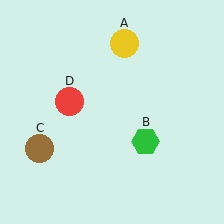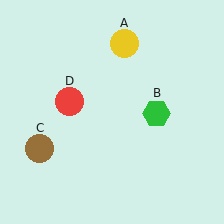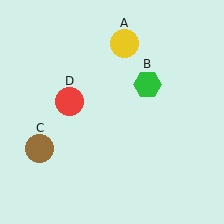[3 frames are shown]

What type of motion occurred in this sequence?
The green hexagon (object B) rotated counterclockwise around the center of the scene.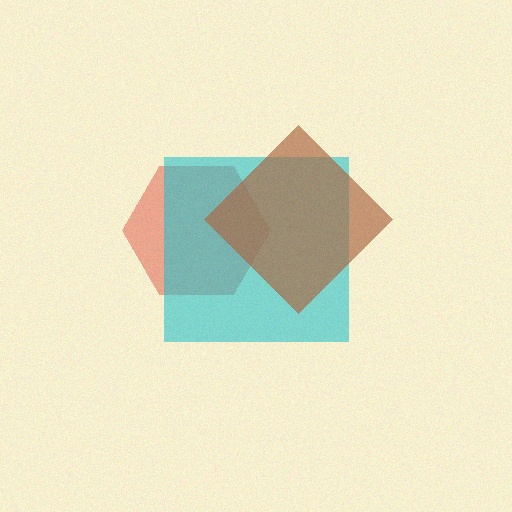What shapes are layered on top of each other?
The layered shapes are: a red hexagon, a cyan square, a brown diamond.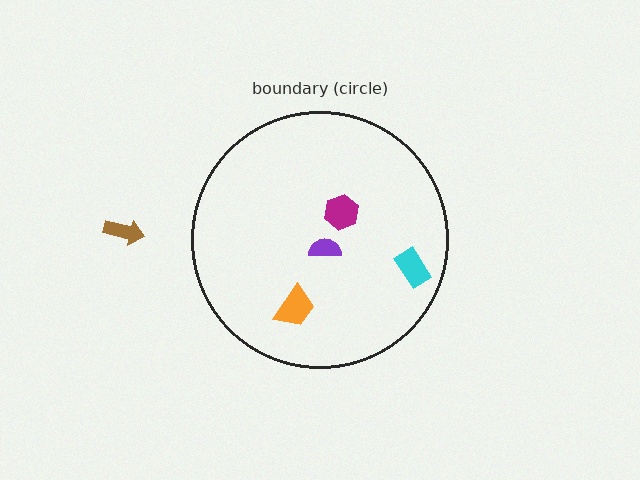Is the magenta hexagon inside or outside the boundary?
Inside.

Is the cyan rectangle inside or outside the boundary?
Inside.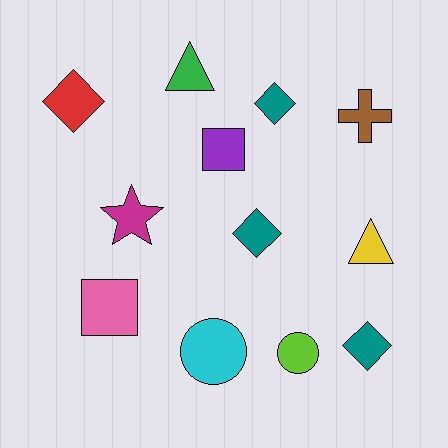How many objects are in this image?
There are 12 objects.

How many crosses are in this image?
There is 1 cross.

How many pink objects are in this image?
There is 1 pink object.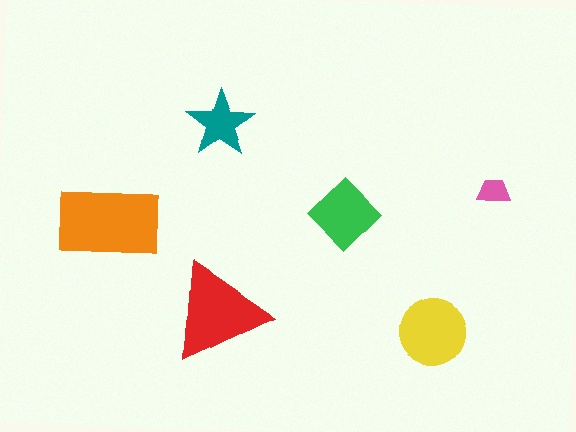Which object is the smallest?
The pink trapezoid.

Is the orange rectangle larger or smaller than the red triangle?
Larger.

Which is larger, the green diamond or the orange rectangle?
The orange rectangle.